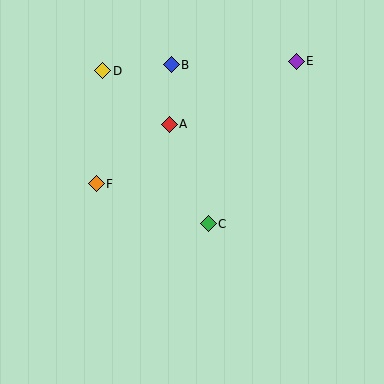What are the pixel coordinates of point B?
Point B is at (171, 65).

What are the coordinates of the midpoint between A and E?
The midpoint between A and E is at (233, 93).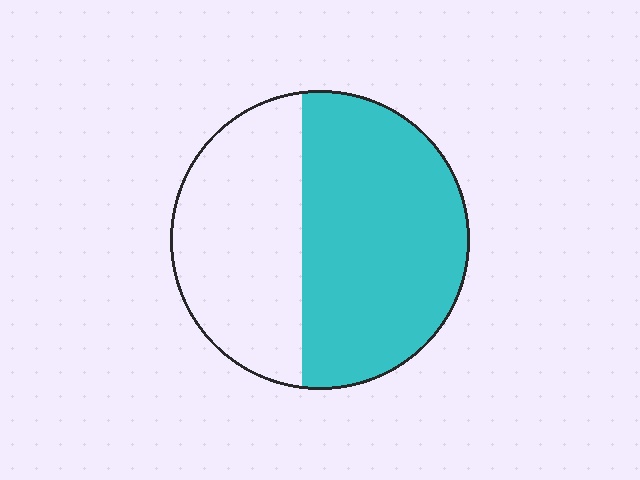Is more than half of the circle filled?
Yes.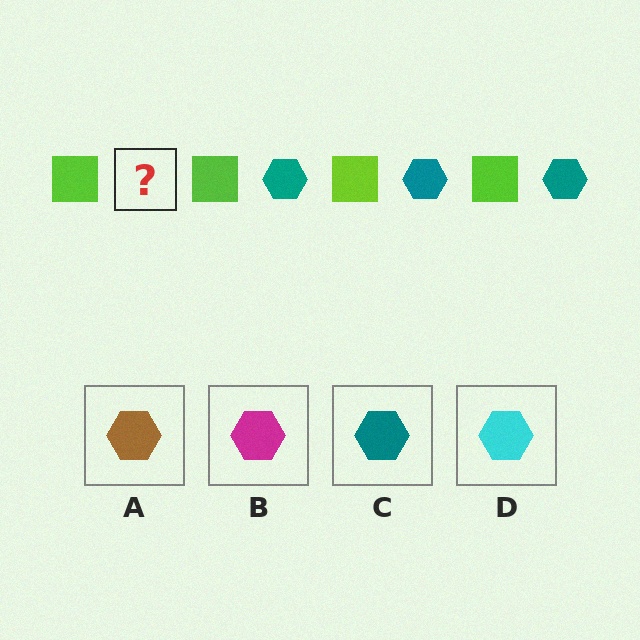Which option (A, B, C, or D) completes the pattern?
C.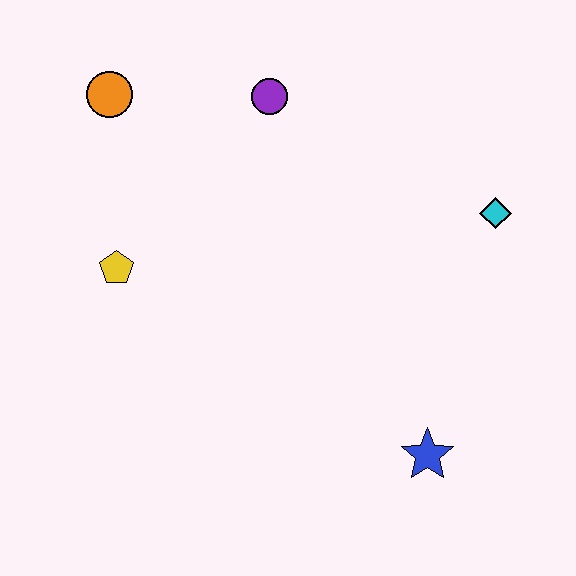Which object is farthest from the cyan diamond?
The orange circle is farthest from the cyan diamond.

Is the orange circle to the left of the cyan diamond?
Yes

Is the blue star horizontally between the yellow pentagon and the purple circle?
No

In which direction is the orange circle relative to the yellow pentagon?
The orange circle is above the yellow pentagon.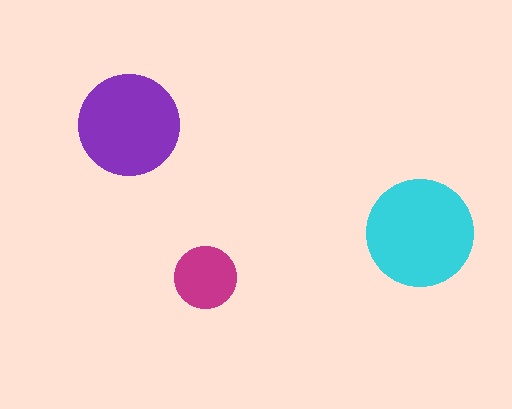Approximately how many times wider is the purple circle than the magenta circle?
About 1.5 times wider.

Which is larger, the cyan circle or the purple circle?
The cyan one.